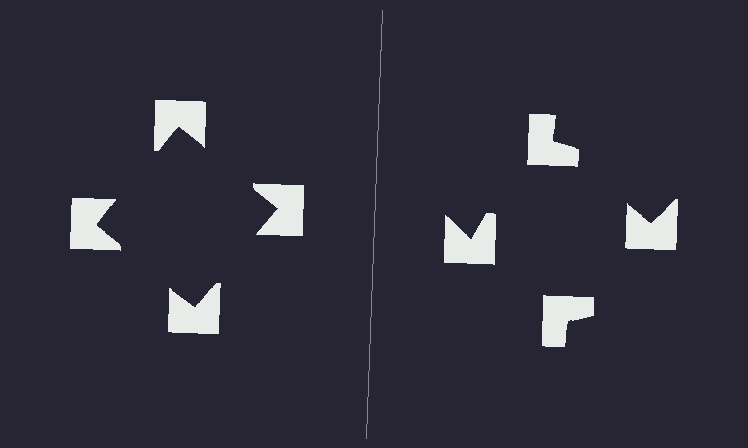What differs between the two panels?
The notched squares are positioned identically on both sides; only the wedge orientations differ. On the left they align to a square; on the right they are misaligned.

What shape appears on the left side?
An illusory square.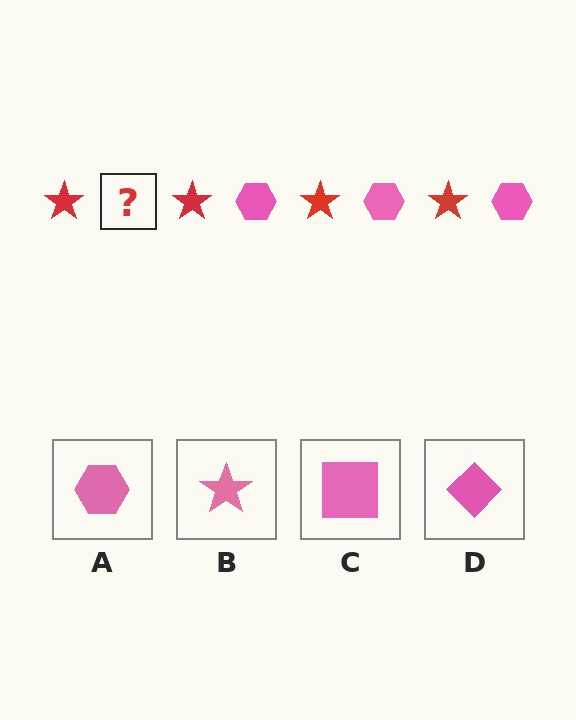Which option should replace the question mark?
Option A.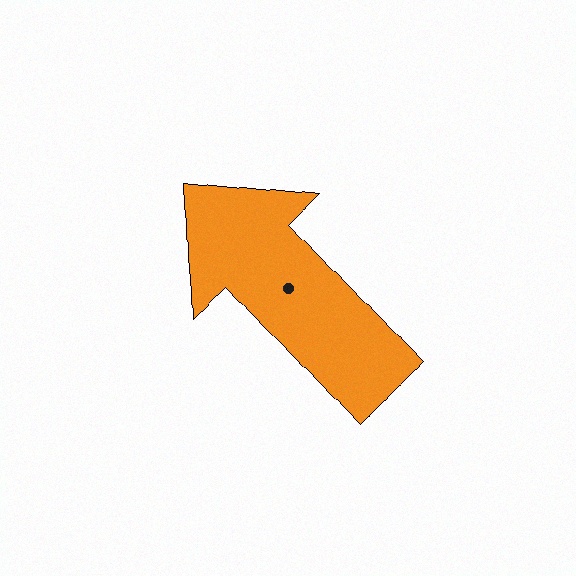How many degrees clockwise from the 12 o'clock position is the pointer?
Approximately 317 degrees.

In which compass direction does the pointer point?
Northwest.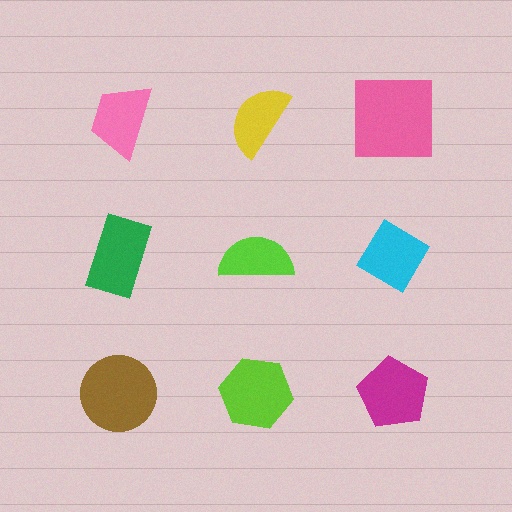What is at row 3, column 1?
A brown circle.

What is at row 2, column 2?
A lime semicircle.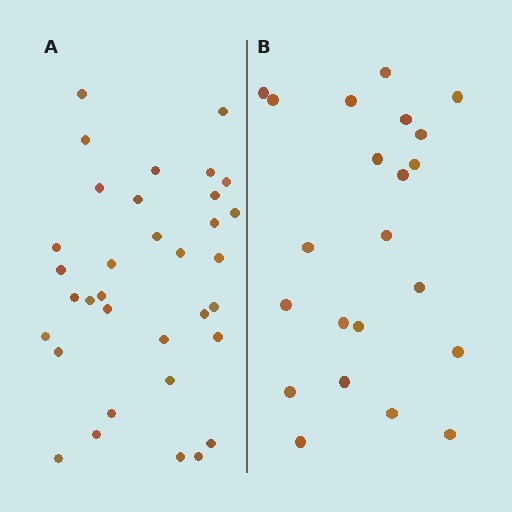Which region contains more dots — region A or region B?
Region A (the left region) has more dots.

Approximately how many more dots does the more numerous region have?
Region A has roughly 12 or so more dots than region B.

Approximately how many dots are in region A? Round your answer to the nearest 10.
About 30 dots. (The exact count is 34, which rounds to 30.)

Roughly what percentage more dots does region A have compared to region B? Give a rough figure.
About 55% more.